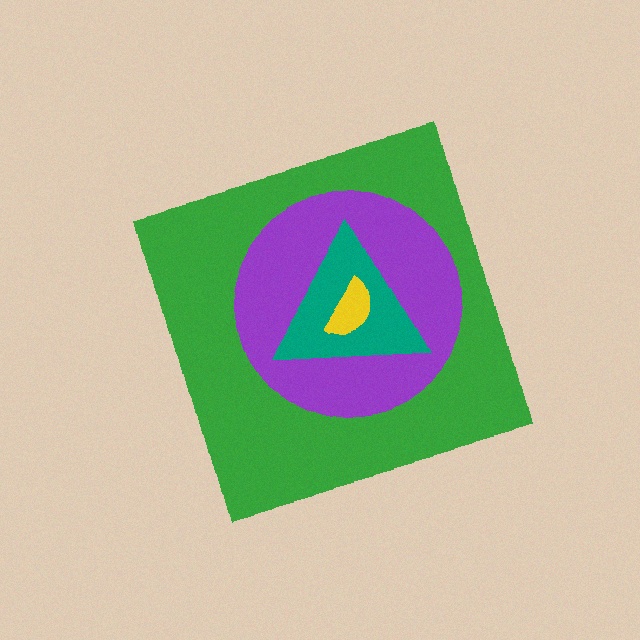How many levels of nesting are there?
4.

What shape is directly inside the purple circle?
The teal triangle.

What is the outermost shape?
The green diamond.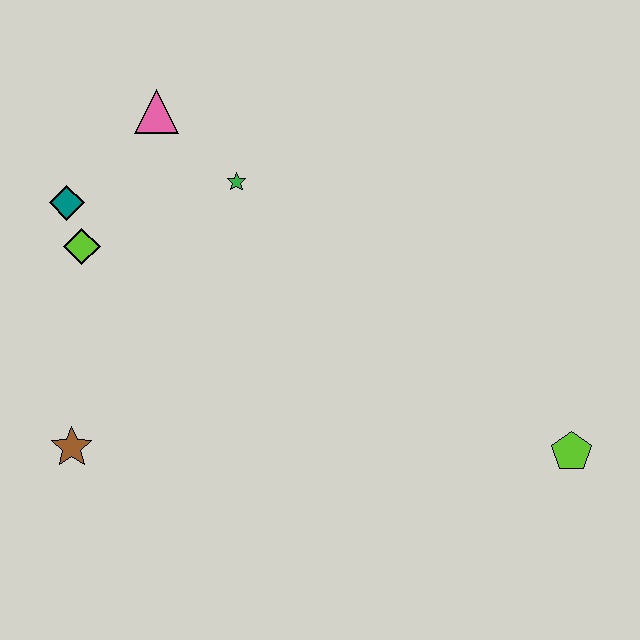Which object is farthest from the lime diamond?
The lime pentagon is farthest from the lime diamond.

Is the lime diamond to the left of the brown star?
No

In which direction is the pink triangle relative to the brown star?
The pink triangle is above the brown star.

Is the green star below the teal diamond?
No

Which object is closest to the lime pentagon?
The green star is closest to the lime pentagon.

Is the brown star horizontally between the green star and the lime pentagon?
No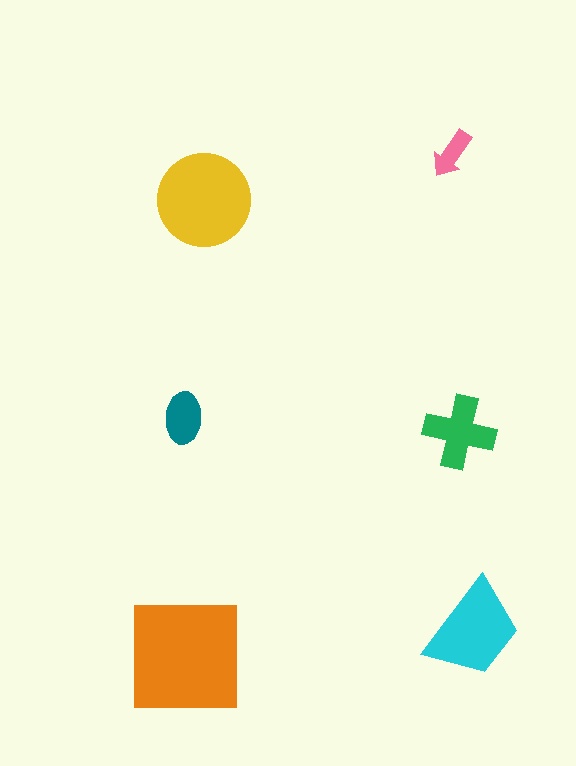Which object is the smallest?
The pink arrow.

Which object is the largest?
The orange square.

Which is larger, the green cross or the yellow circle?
The yellow circle.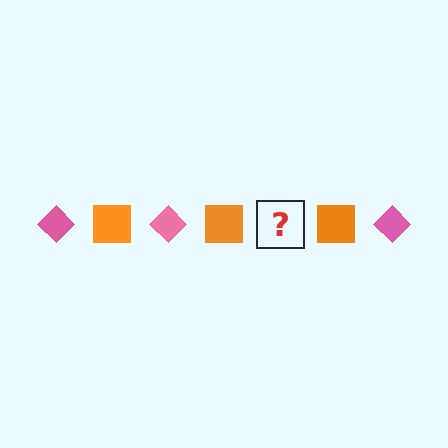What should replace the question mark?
The question mark should be replaced with a pink diamond.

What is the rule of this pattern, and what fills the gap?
The rule is that the pattern alternates between pink diamond and orange square. The gap should be filled with a pink diamond.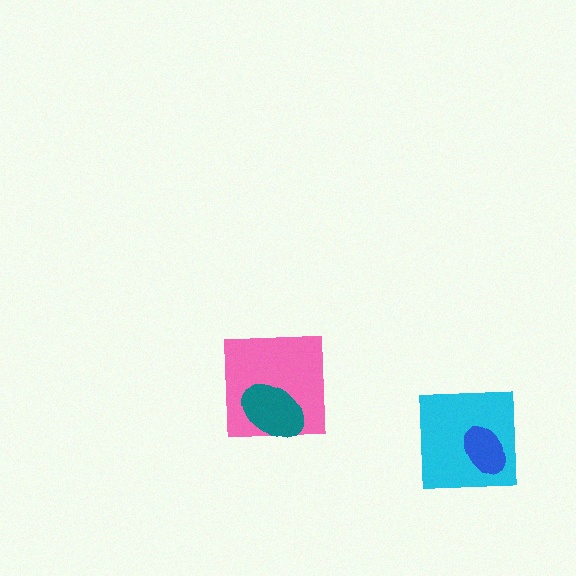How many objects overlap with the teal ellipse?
1 object overlaps with the teal ellipse.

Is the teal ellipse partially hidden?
No, no other shape covers it.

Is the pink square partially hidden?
Yes, it is partially covered by another shape.